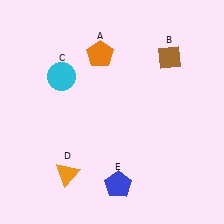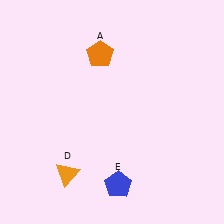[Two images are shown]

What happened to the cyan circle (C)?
The cyan circle (C) was removed in Image 2. It was in the top-left area of Image 1.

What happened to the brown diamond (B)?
The brown diamond (B) was removed in Image 2. It was in the top-right area of Image 1.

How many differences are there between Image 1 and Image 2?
There are 2 differences between the two images.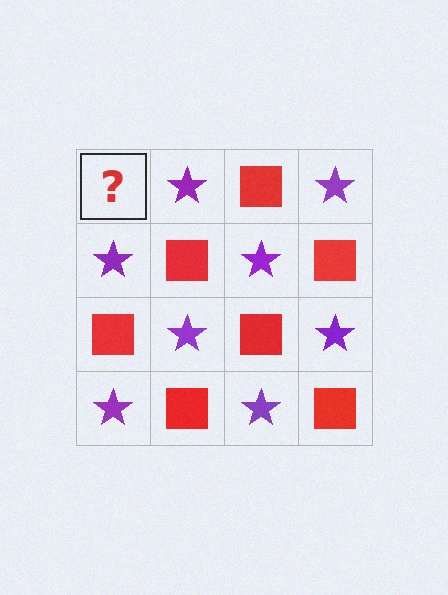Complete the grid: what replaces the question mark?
The question mark should be replaced with a red square.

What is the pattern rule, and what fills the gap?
The rule is that it alternates red square and purple star in a checkerboard pattern. The gap should be filled with a red square.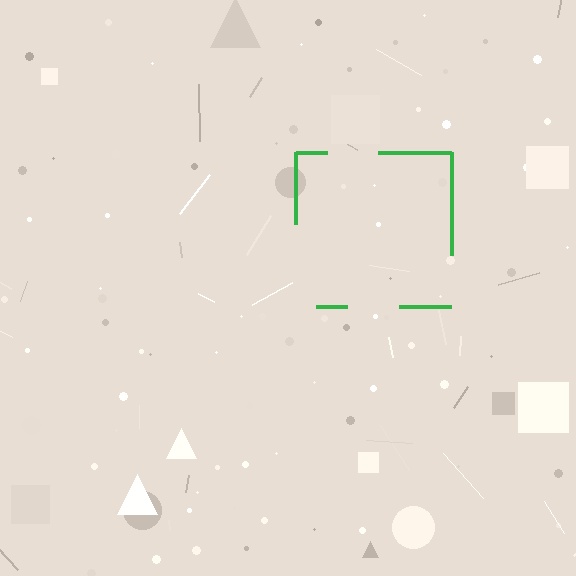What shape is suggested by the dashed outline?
The dashed outline suggests a square.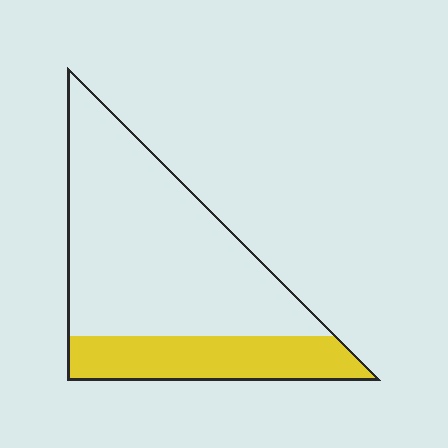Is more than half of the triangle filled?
No.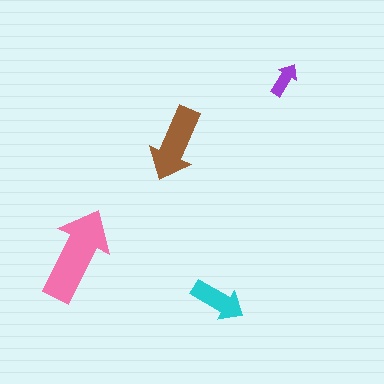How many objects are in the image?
There are 4 objects in the image.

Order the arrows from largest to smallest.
the pink one, the brown one, the cyan one, the purple one.